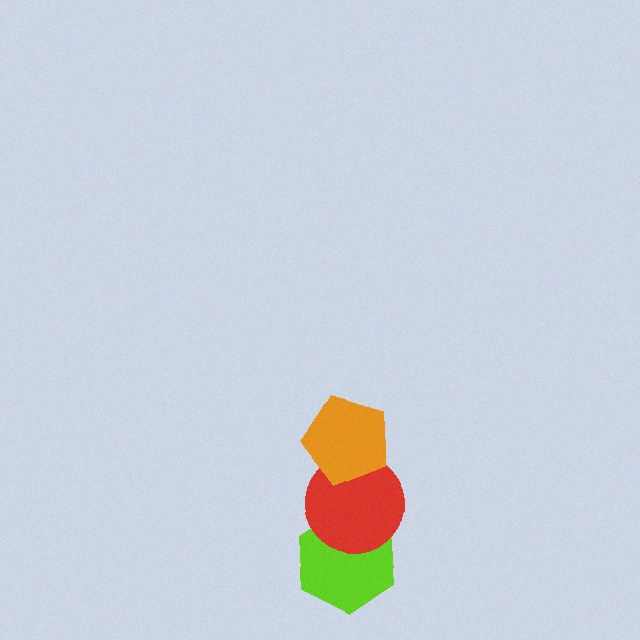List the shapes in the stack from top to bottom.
From top to bottom: the orange pentagon, the red circle, the lime hexagon.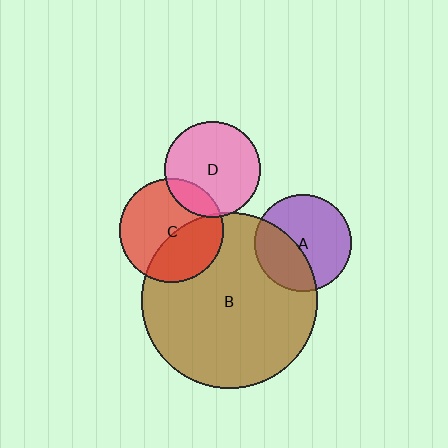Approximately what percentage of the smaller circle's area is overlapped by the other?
Approximately 5%.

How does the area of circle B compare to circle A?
Approximately 3.3 times.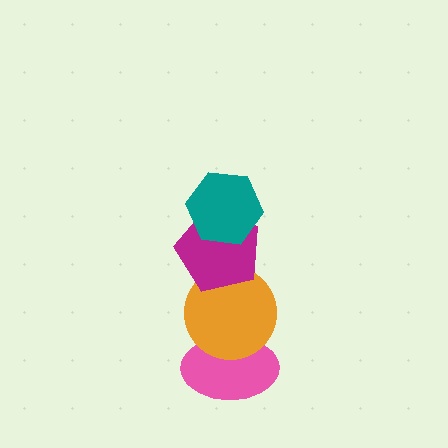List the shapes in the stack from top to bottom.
From top to bottom: the teal hexagon, the magenta pentagon, the orange circle, the pink ellipse.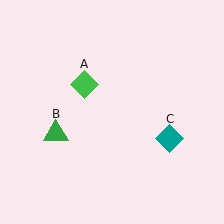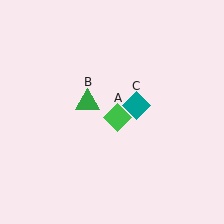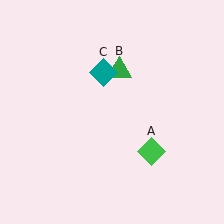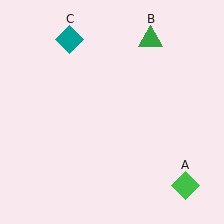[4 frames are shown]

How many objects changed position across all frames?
3 objects changed position: green diamond (object A), green triangle (object B), teal diamond (object C).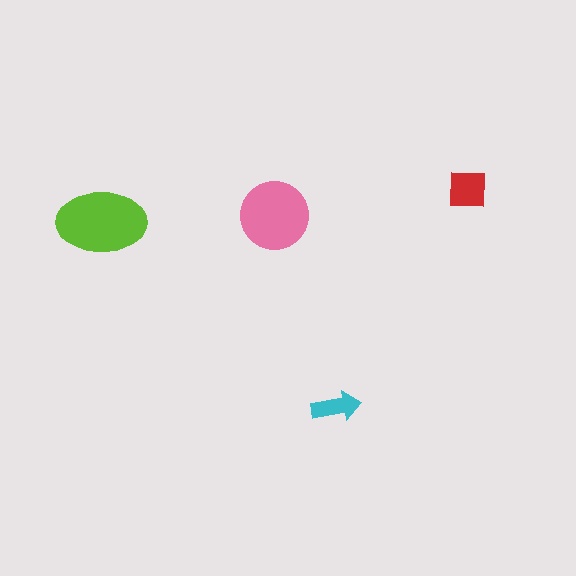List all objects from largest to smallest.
The lime ellipse, the pink circle, the red square, the cyan arrow.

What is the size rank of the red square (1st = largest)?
3rd.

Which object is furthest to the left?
The lime ellipse is leftmost.